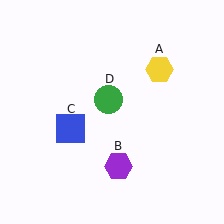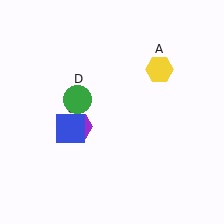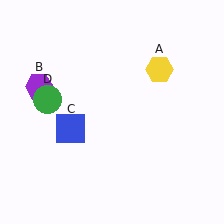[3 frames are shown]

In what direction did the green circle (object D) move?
The green circle (object D) moved left.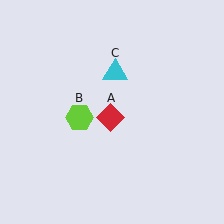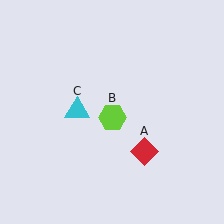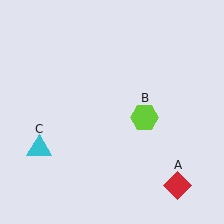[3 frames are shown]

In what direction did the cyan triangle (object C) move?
The cyan triangle (object C) moved down and to the left.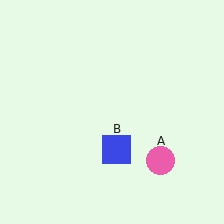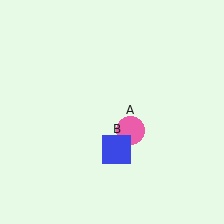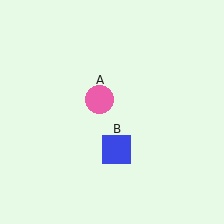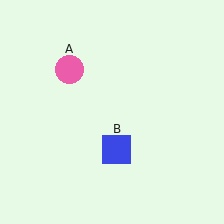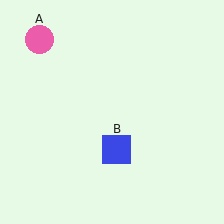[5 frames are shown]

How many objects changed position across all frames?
1 object changed position: pink circle (object A).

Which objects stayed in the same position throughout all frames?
Blue square (object B) remained stationary.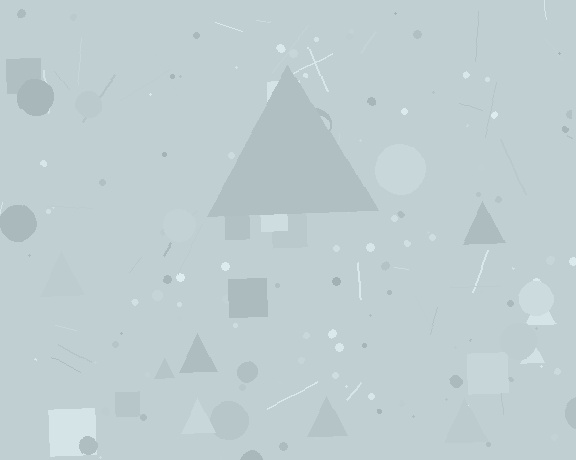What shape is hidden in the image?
A triangle is hidden in the image.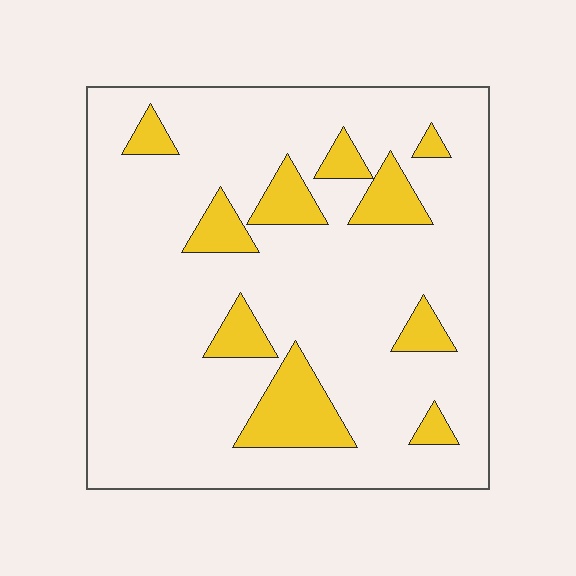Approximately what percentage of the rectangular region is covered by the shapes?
Approximately 15%.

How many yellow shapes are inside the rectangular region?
10.